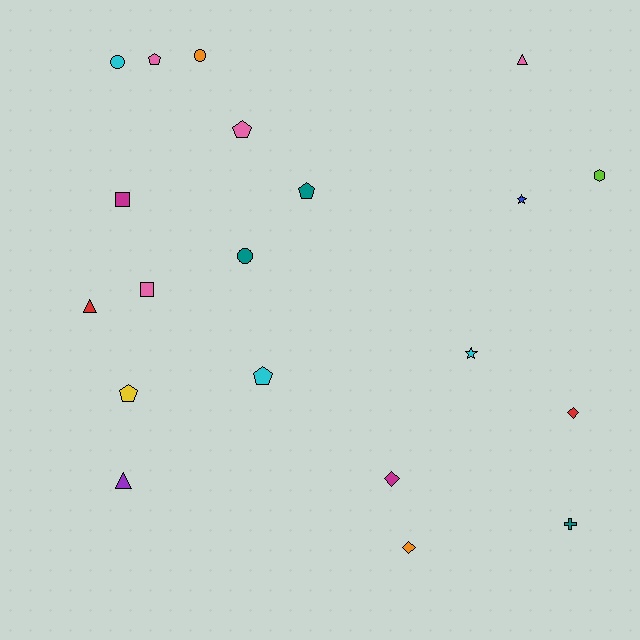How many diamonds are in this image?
There are 3 diamonds.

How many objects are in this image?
There are 20 objects.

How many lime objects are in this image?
There is 1 lime object.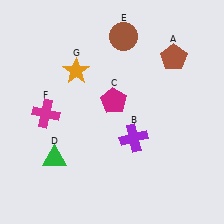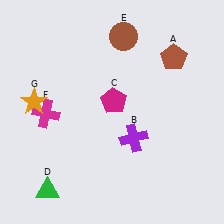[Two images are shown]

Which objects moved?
The objects that moved are: the green triangle (D), the orange star (G).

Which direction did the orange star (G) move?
The orange star (G) moved left.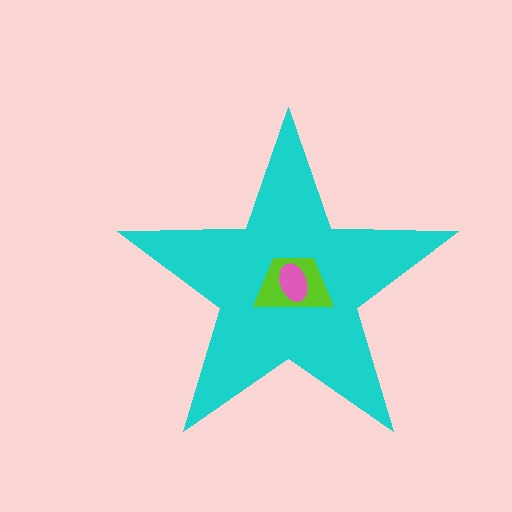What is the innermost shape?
The pink ellipse.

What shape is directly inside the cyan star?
The lime trapezoid.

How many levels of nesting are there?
3.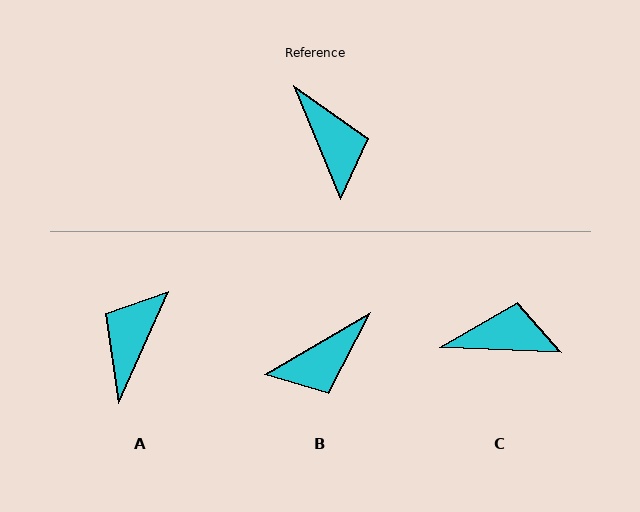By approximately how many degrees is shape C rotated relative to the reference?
Approximately 66 degrees counter-clockwise.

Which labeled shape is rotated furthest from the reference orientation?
A, about 133 degrees away.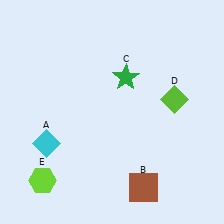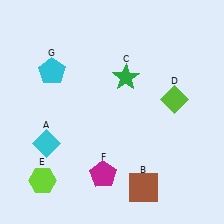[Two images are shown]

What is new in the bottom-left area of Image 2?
A magenta pentagon (F) was added in the bottom-left area of Image 2.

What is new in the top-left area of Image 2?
A cyan pentagon (G) was added in the top-left area of Image 2.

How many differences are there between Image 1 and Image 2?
There are 2 differences between the two images.